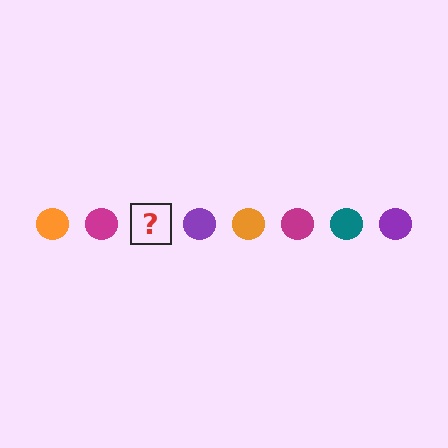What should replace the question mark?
The question mark should be replaced with a teal circle.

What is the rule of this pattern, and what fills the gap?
The rule is that the pattern cycles through orange, magenta, teal, purple circles. The gap should be filled with a teal circle.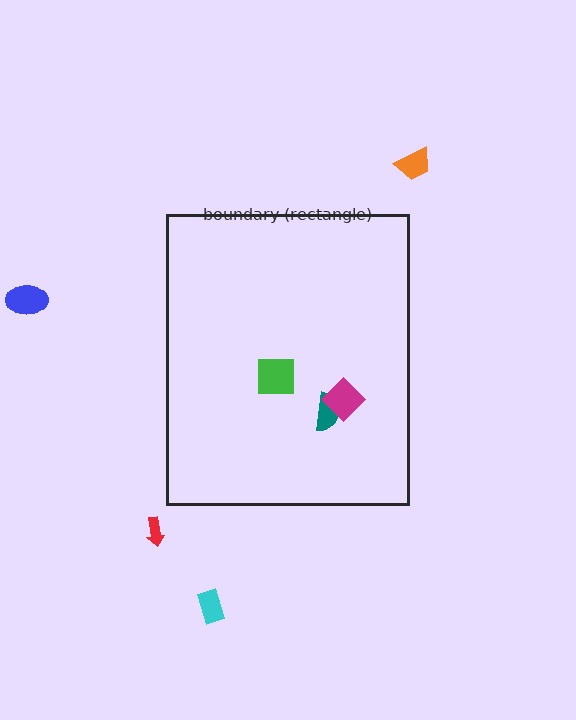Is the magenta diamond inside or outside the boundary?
Inside.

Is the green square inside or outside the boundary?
Inside.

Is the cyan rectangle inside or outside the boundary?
Outside.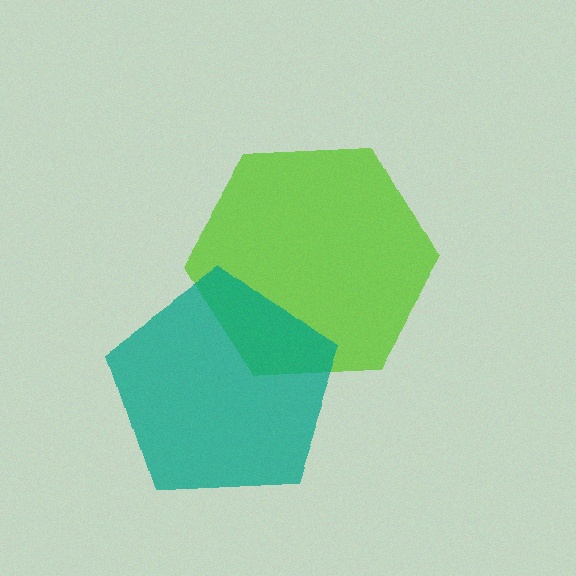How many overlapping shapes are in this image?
There are 2 overlapping shapes in the image.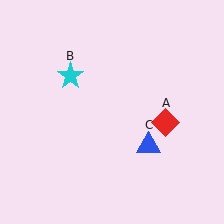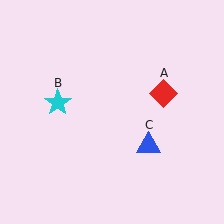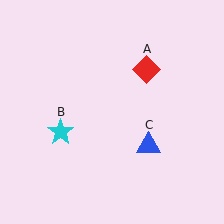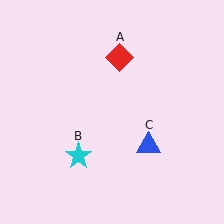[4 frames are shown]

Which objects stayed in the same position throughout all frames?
Blue triangle (object C) remained stationary.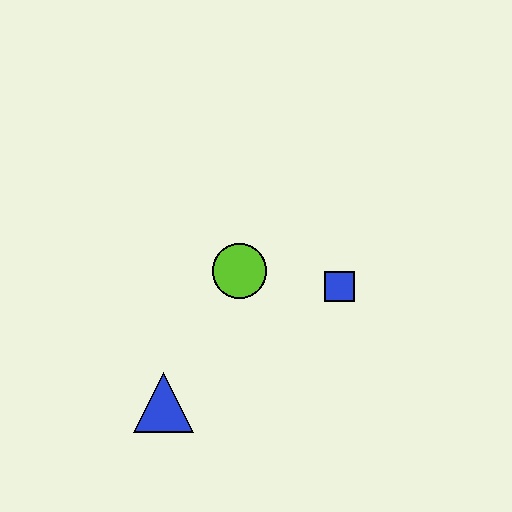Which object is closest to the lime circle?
The blue square is closest to the lime circle.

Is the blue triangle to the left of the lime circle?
Yes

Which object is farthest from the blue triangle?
The blue square is farthest from the blue triangle.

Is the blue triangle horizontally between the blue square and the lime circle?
No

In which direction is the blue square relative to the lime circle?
The blue square is to the right of the lime circle.